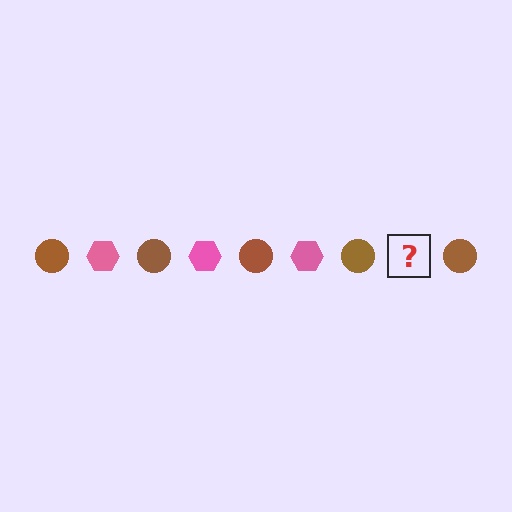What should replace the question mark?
The question mark should be replaced with a pink hexagon.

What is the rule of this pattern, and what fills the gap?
The rule is that the pattern alternates between brown circle and pink hexagon. The gap should be filled with a pink hexagon.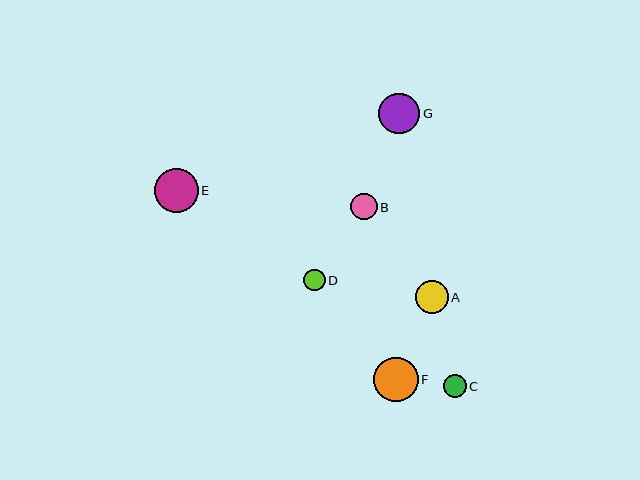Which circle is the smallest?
Circle D is the smallest with a size of approximately 22 pixels.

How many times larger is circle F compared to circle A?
Circle F is approximately 1.3 times the size of circle A.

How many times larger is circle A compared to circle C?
Circle A is approximately 1.5 times the size of circle C.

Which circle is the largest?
Circle F is the largest with a size of approximately 44 pixels.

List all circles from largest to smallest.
From largest to smallest: F, E, G, A, B, C, D.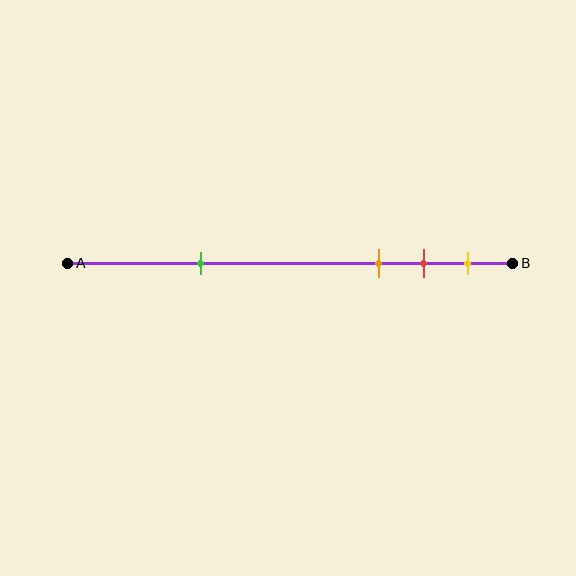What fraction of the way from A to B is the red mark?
The red mark is approximately 80% (0.8) of the way from A to B.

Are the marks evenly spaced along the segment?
No, the marks are not evenly spaced.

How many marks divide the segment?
There are 4 marks dividing the segment.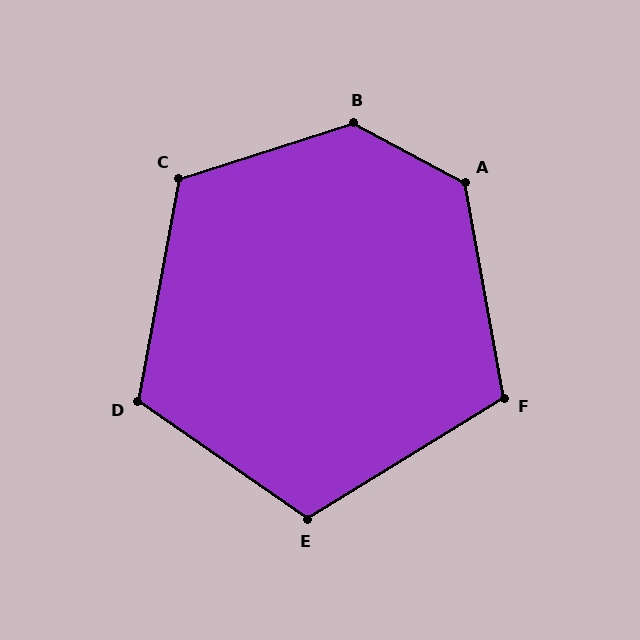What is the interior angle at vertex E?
Approximately 114 degrees (obtuse).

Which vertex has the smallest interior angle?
F, at approximately 112 degrees.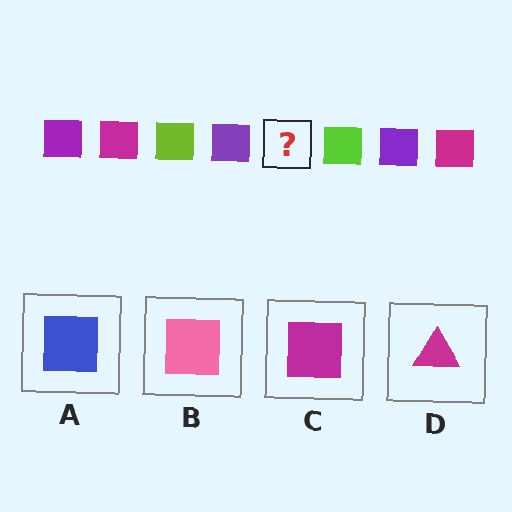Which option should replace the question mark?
Option C.